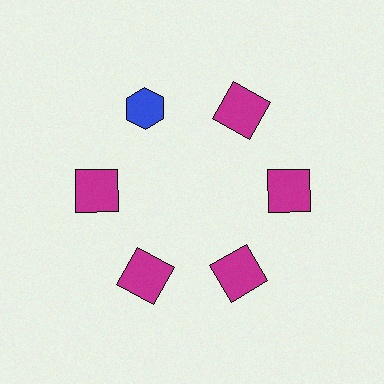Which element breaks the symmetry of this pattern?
The blue hexagon at roughly the 11 o'clock position breaks the symmetry. All other shapes are magenta squares.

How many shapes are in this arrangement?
There are 6 shapes arranged in a ring pattern.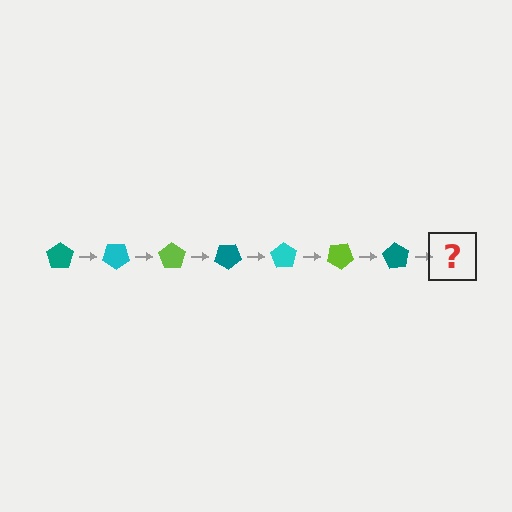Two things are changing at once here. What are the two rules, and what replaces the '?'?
The two rules are that it rotates 35 degrees each step and the color cycles through teal, cyan, and lime. The '?' should be a cyan pentagon, rotated 245 degrees from the start.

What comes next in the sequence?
The next element should be a cyan pentagon, rotated 245 degrees from the start.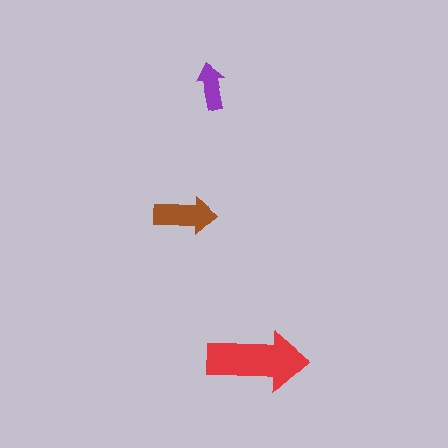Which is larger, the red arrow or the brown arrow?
The red one.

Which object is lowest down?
The red arrow is bottommost.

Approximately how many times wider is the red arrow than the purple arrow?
About 2 times wider.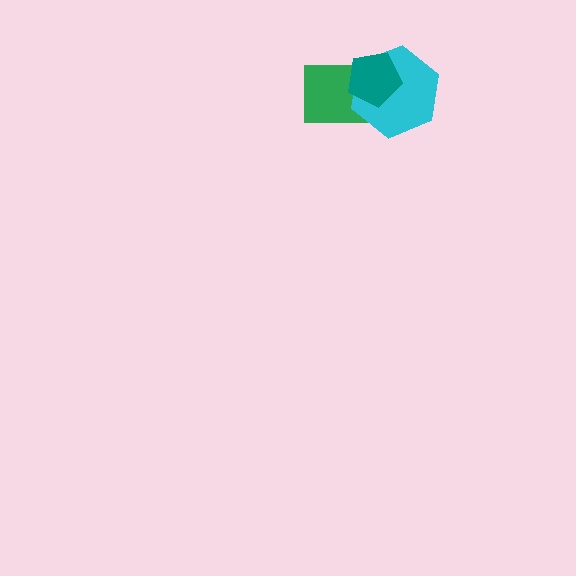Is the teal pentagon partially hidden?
No, no other shape covers it.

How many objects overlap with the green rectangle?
2 objects overlap with the green rectangle.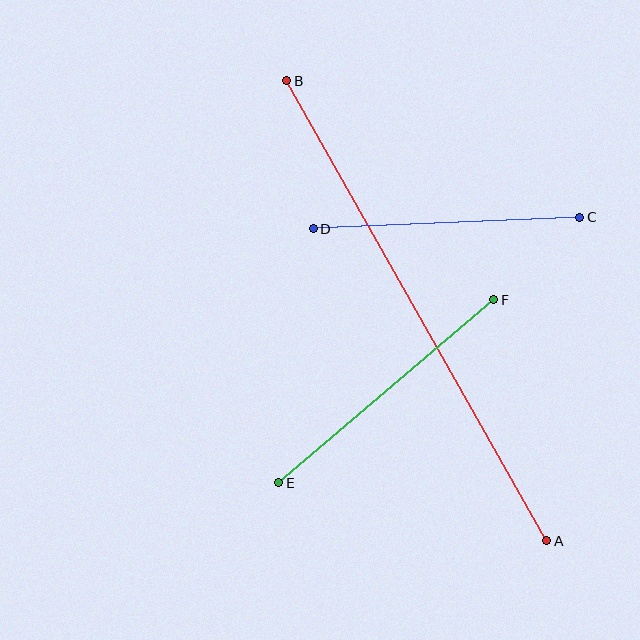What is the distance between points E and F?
The distance is approximately 282 pixels.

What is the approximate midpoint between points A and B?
The midpoint is at approximately (417, 311) pixels.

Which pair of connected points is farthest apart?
Points A and B are farthest apart.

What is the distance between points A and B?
The distance is approximately 528 pixels.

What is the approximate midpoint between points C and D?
The midpoint is at approximately (446, 223) pixels.